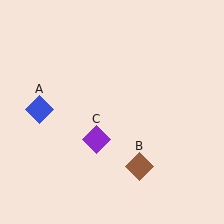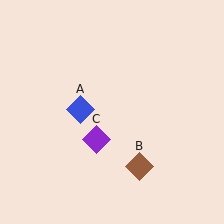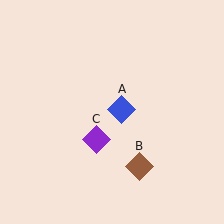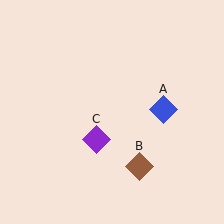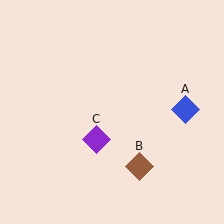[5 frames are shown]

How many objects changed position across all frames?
1 object changed position: blue diamond (object A).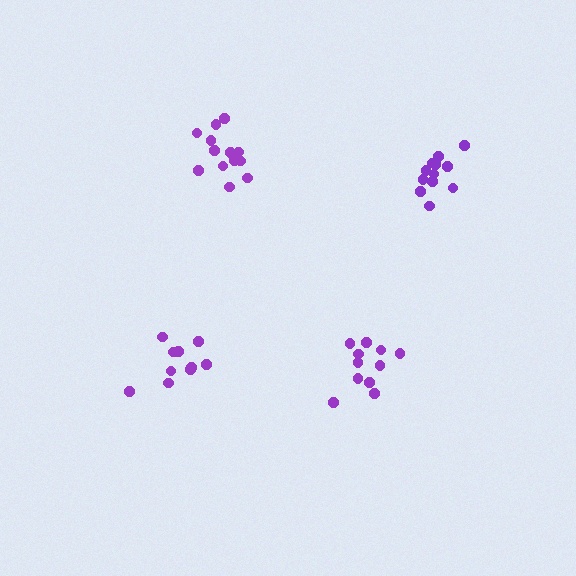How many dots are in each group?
Group 1: 13 dots, Group 2: 11 dots, Group 3: 10 dots, Group 4: 12 dots (46 total).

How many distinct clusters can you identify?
There are 4 distinct clusters.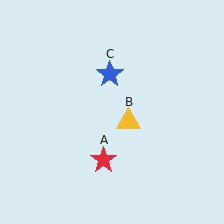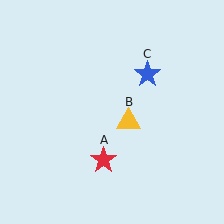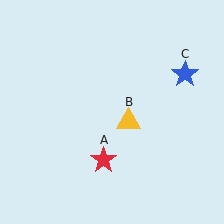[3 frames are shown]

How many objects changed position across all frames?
1 object changed position: blue star (object C).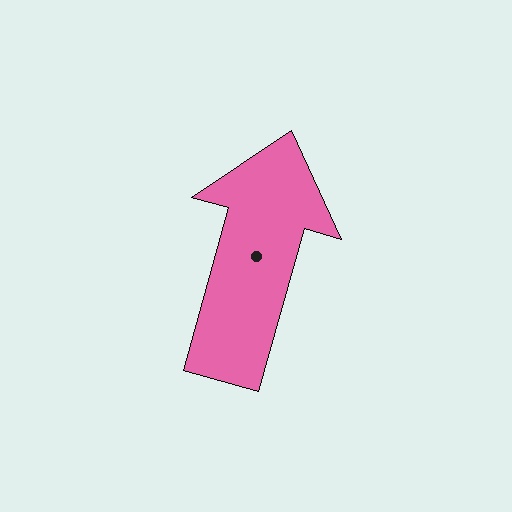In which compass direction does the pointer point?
North.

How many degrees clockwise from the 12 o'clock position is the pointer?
Approximately 16 degrees.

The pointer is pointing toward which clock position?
Roughly 1 o'clock.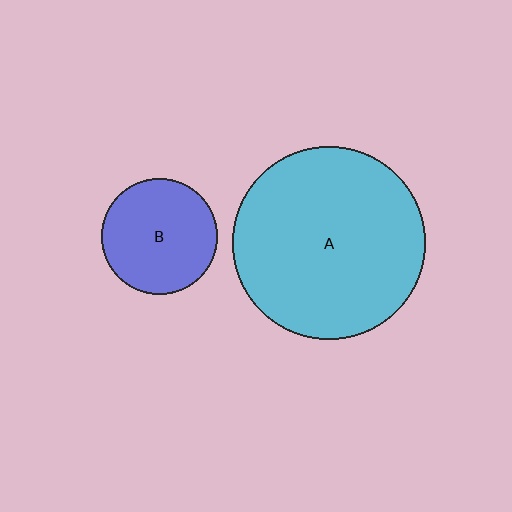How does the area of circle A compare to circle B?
Approximately 2.8 times.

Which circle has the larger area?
Circle A (cyan).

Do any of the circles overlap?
No, none of the circles overlap.